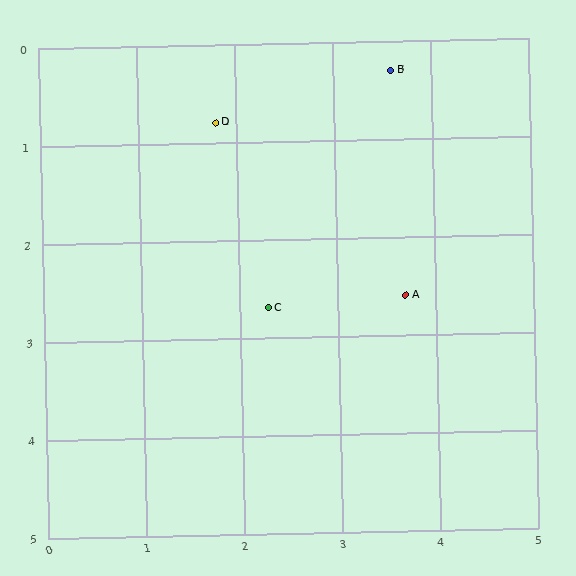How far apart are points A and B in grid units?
Points A and B are about 2.3 grid units apart.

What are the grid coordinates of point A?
Point A is at approximately (3.7, 2.6).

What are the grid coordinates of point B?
Point B is at approximately (3.6, 0.3).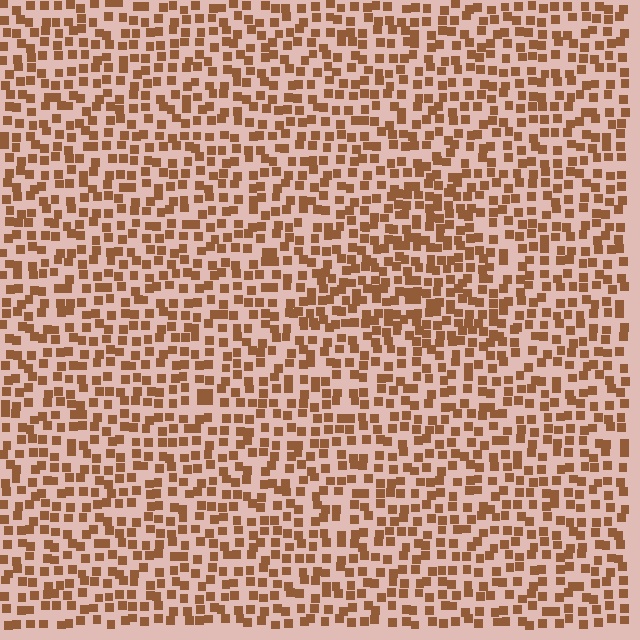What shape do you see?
I see a triangle.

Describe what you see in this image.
The image contains small brown elements arranged at two different densities. A triangle-shaped region is visible where the elements are more densely packed than the surrounding area.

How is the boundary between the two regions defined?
The boundary is defined by a change in element density (approximately 1.5x ratio). All elements are the same color, size, and shape.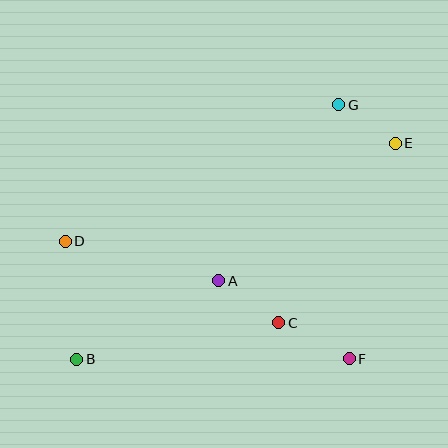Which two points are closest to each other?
Points E and G are closest to each other.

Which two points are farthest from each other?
Points B and E are farthest from each other.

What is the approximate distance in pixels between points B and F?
The distance between B and F is approximately 272 pixels.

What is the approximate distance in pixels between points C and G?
The distance between C and G is approximately 226 pixels.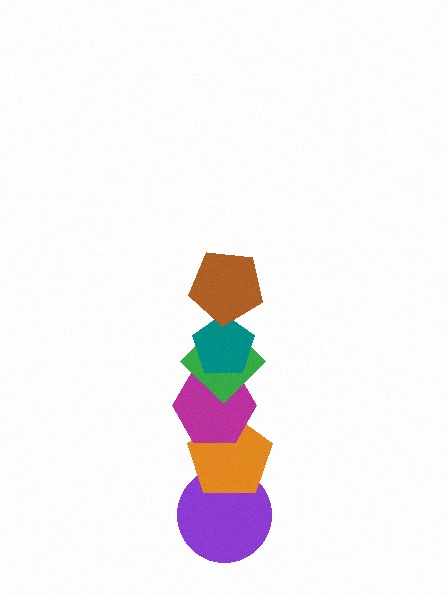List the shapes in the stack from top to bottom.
From top to bottom: the brown pentagon, the teal pentagon, the green diamond, the magenta hexagon, the orange pentagon, the purple circle.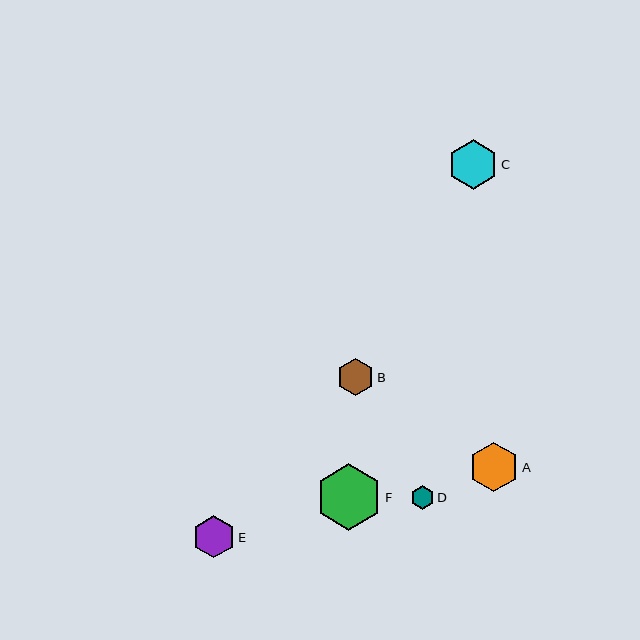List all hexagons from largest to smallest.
From largest to smallest: F, C, A, E, B, D.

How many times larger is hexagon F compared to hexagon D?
Hexagon F is approximately 2.9 times the size of hexagon D.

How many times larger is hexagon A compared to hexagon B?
Hexagon A is approximately 1.3 times the size of hexagon B.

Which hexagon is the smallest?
Hexagon D is the smallest with a size of approximately 23 pixels.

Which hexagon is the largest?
Hexagon F is the largest with a size of approximately 66 pixels.